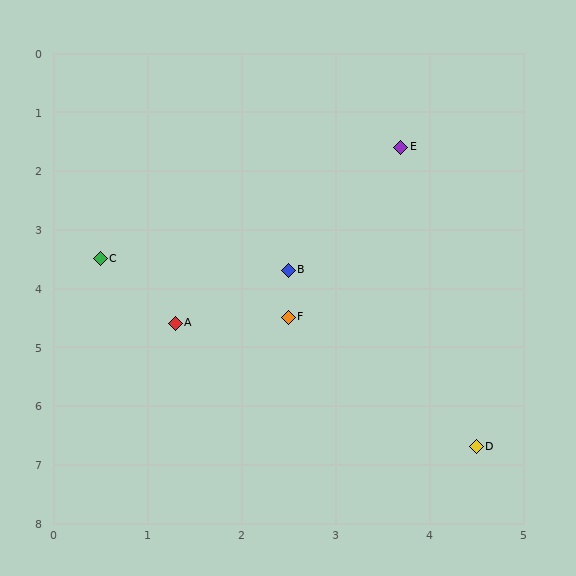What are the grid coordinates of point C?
Point C is at approximately (0.5, 3.5).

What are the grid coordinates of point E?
Point E is at approximately (3.7, 1.6).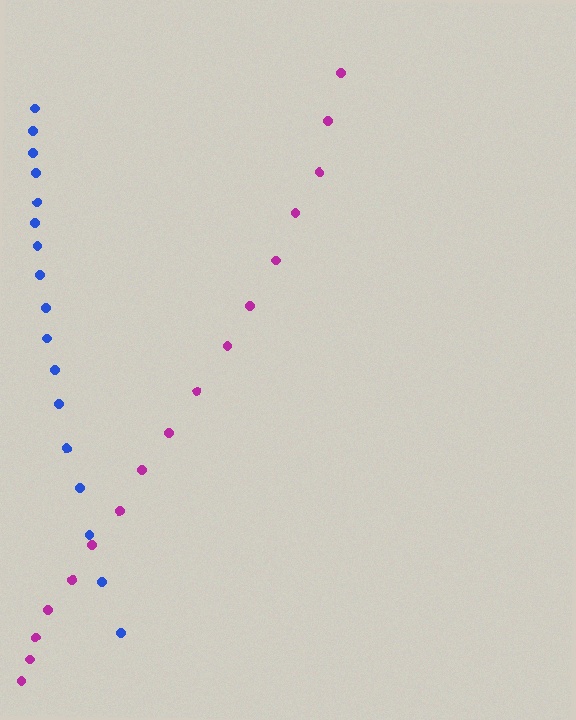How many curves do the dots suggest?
There are 2 distinct paths.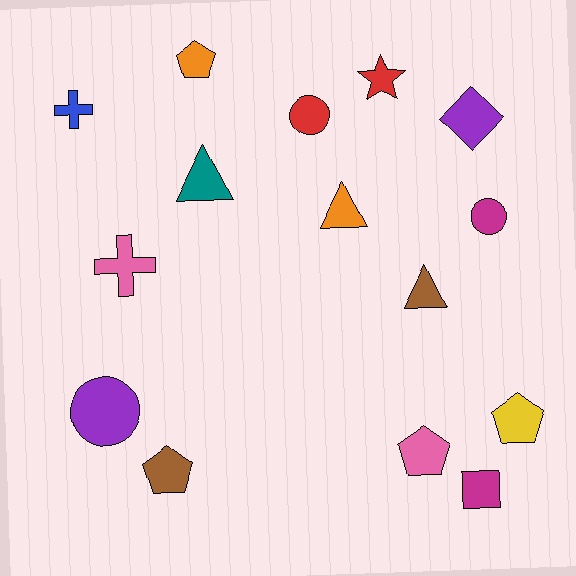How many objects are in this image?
There are 15 objects.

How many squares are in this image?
There is 1 square.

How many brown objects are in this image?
There are 2 brown objects.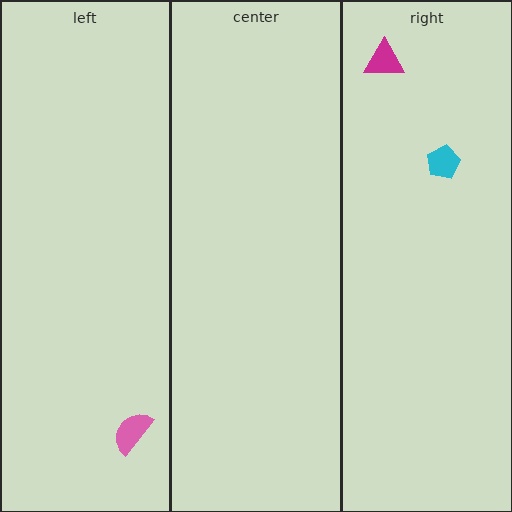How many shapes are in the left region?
1.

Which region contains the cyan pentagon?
The right region.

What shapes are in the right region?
The magenta triangle, the cyan pentagon.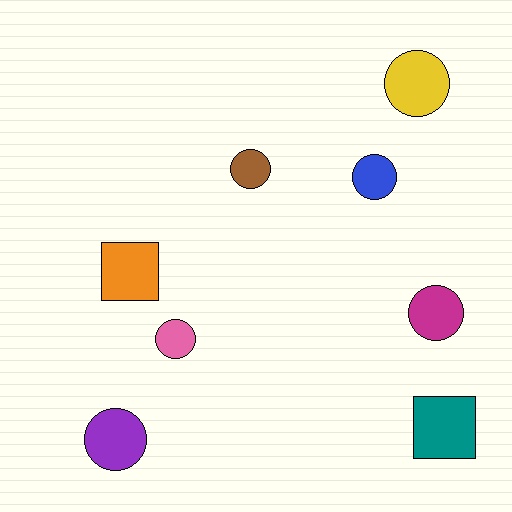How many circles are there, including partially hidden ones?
There are 6 circles.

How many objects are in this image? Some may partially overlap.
There are 8 objects.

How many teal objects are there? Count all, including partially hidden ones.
There is 1 teal object.